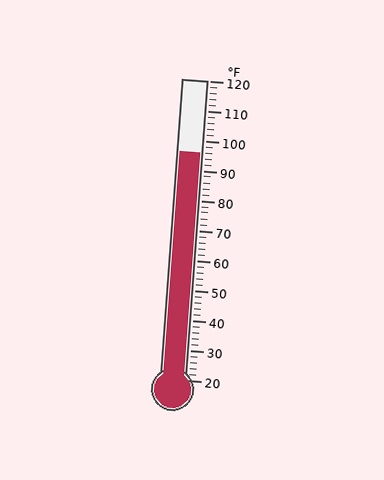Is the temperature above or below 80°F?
The temperature is above 80°F.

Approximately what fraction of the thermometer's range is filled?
The thermometer is filled to approximately 75% of its range.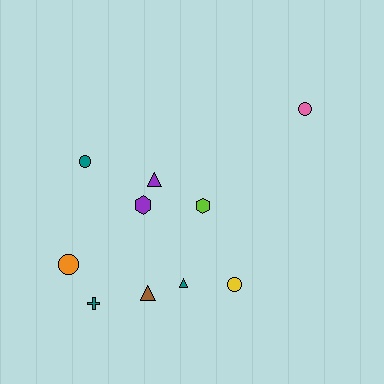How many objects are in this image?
There are 10 objects.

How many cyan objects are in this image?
There are no cyan objects.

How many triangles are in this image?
There are 3 triangles.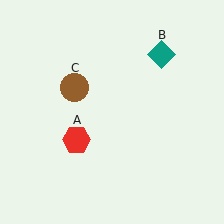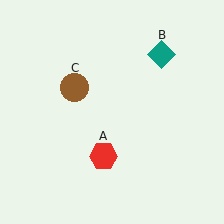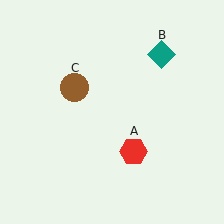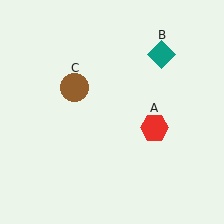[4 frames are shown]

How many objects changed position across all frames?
1 object changed position: red hexagon (object A).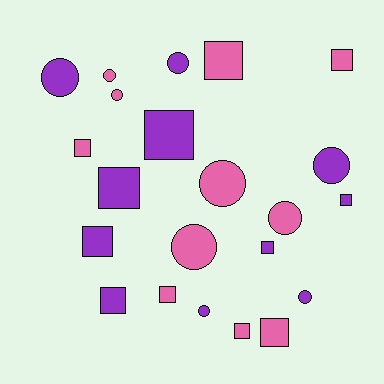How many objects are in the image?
There are 22 objects.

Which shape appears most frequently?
Square, with 12 objects.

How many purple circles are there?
There are 5 purple circles.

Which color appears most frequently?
Purple, with 11 objects.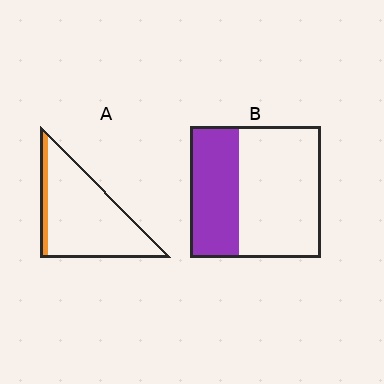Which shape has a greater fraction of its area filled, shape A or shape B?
Shape B.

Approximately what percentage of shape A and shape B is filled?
A is approximately 10% and B is approximately 35%.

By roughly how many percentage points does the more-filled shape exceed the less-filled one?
By roughly 25 percentage points (B over A).